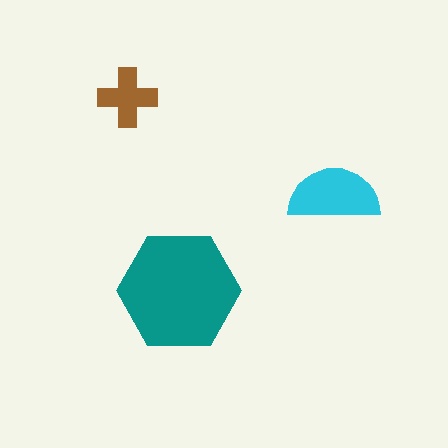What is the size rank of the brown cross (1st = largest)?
3rd.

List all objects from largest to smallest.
The teal hexagon, the cyan semicircle, the brown cross.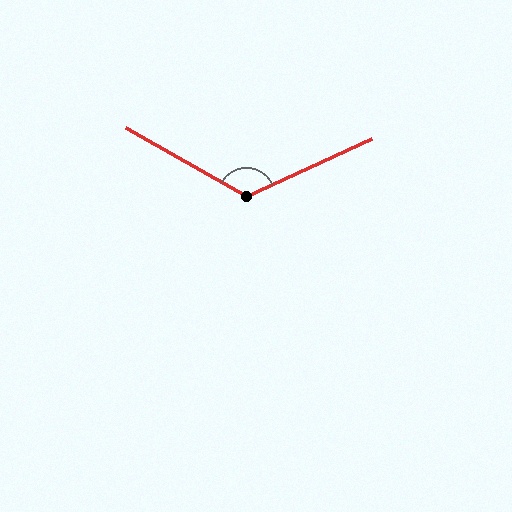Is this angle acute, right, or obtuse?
It is obtuse.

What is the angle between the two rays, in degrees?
Approximately 126 degrees.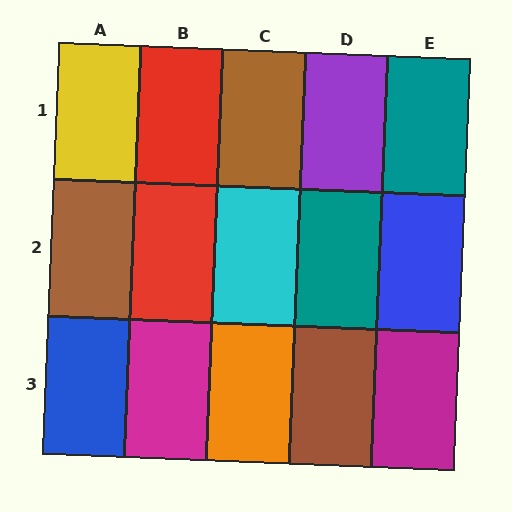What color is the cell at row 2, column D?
Teal.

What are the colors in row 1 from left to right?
Yellow, red, brown, purple, teal.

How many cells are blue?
2 cells are blue.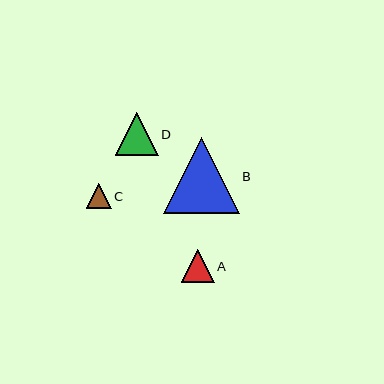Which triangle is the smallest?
Triangle C is the smallest with a size of approximately 25 pixels.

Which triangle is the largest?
Triangle B is the largest with a size of approximately 76 pixels.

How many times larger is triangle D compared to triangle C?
Triangle D is approximately 1.7 times the size of triangle C.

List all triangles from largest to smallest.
From largest to smallest: B, D, A, C.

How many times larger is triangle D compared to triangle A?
Triangle D is approximately 1.3 times the size of triangle A.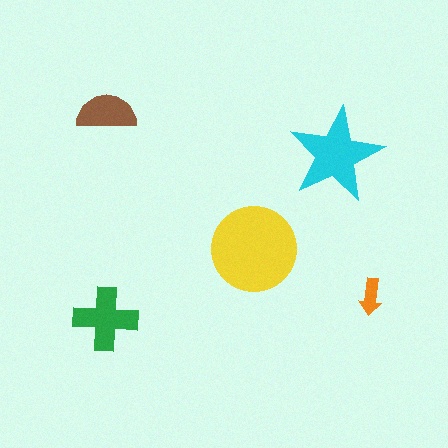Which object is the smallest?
The orange arrow.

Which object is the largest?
The yellow circle.